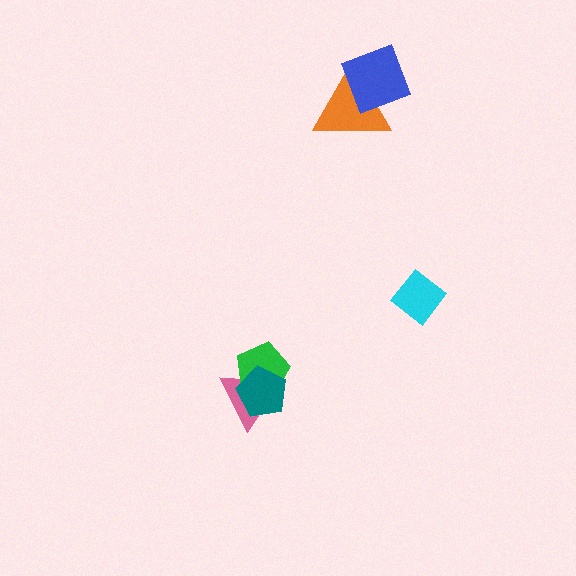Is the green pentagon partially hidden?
Yes, it is partially covered by another shape.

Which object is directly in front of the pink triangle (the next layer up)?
The green pentagon is directly in front of the pink triangle.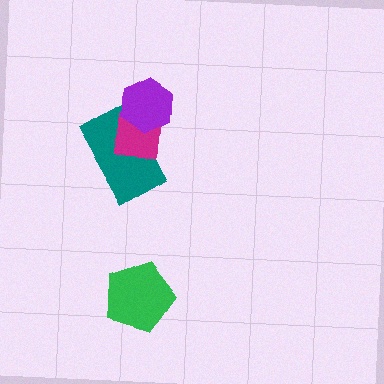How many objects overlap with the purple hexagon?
2 objects overlap with the purple hexagon.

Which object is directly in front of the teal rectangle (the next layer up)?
The magenta square is directly in front of the teal rectangle.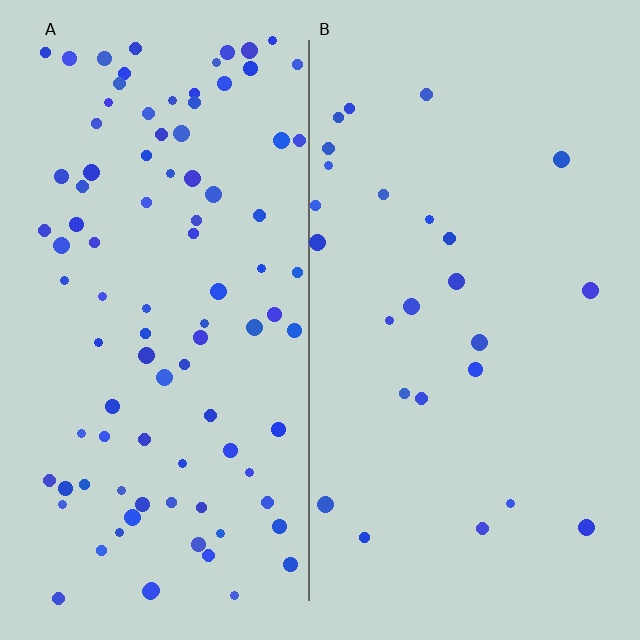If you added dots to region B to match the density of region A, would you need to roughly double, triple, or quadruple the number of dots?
Approximately quadruple.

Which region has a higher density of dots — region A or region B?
A (the left).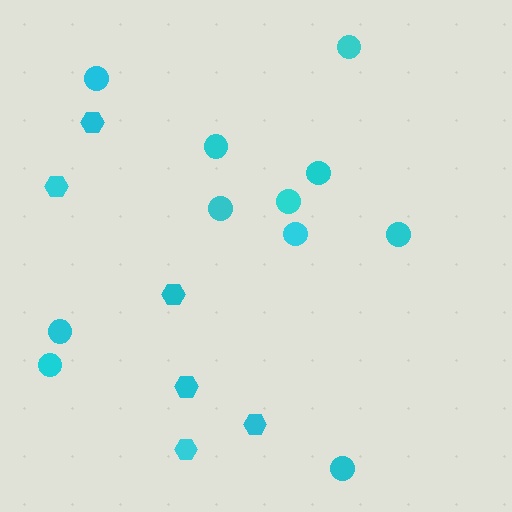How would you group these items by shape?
There are 2 groups: one group of hexagons (6) and one group of circles (11).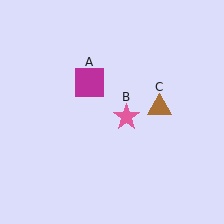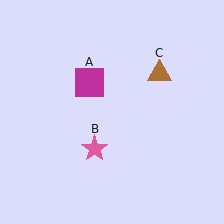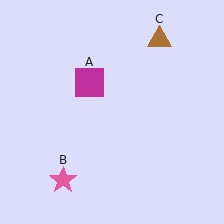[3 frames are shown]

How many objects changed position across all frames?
2 objects changed position: pink star (object B), brown triangle (object C).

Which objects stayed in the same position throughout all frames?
Magenta square (object A) remained stationary.